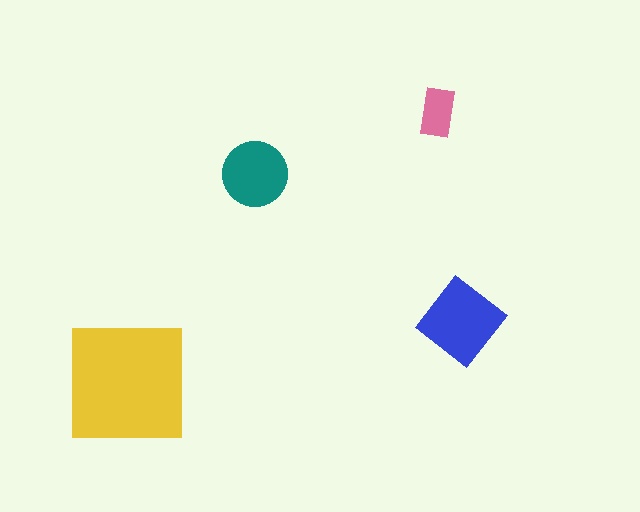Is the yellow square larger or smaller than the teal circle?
Larger.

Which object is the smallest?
The pink rectangle.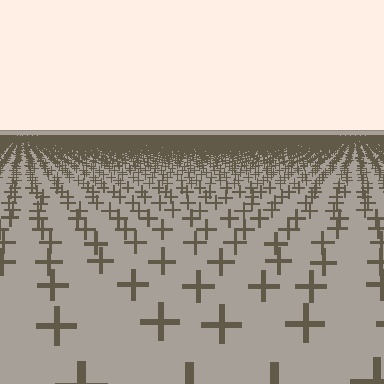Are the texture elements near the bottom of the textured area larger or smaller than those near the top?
Larger. Near the bottom, elements are closer to the viewer and appear at a bigger on-screen size.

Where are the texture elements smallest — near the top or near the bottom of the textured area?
Near the top.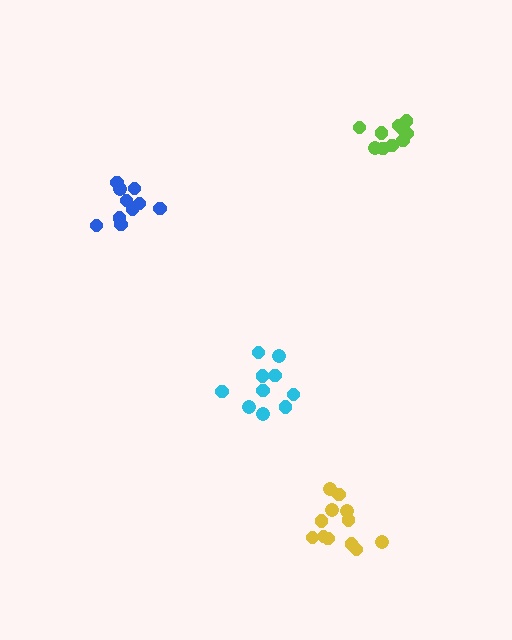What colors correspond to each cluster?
The clusters are colored: cyan, lime, blue, yellow.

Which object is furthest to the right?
The lime cluster is rightmost.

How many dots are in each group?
Group 1: 11 dots, Group 2: 10 dots, Group 3: 10 dots, Group 4: 12 dots (43 total).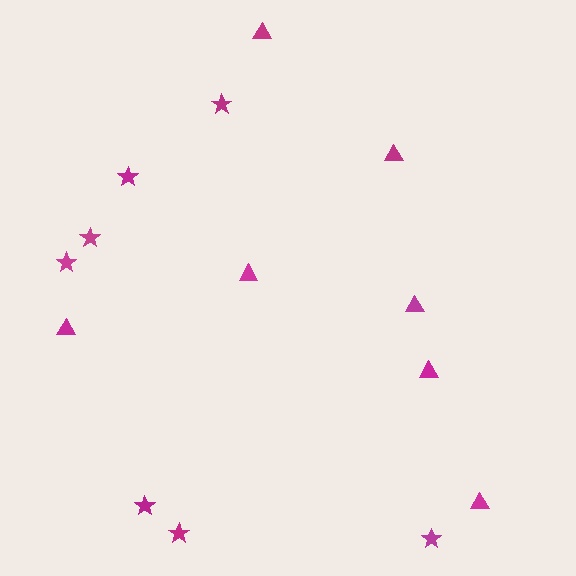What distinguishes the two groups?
There are 2 groups: one group of stars (7) and one group of triangles (7).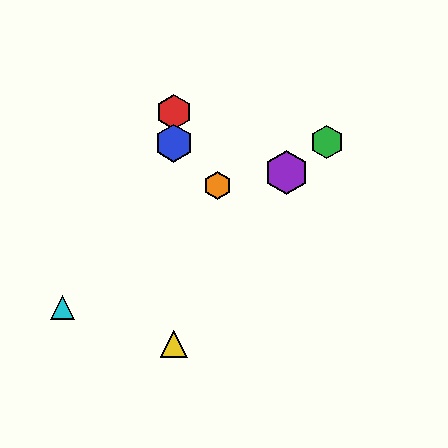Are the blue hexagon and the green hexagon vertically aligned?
No, the blue hexagon is at x≈174 and the green hexagon is at x≈327.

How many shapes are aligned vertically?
3 shapes (the red hexagon, the blue hexagon, the yellow triangle) are aligned vertically.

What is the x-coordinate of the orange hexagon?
The orange hexagon is at x≈217.